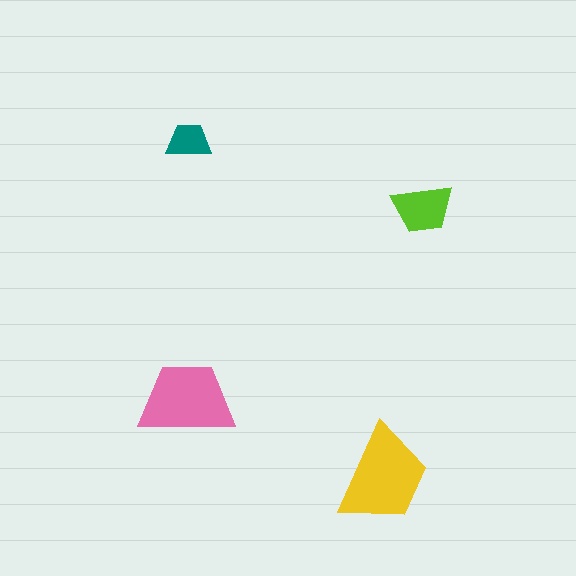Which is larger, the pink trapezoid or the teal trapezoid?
The pink one.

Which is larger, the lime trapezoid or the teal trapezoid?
The lime one.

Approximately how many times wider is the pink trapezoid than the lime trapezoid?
About 1.5 times wider.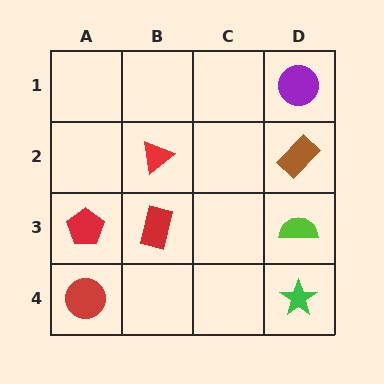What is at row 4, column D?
A green star.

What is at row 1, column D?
A purple circle.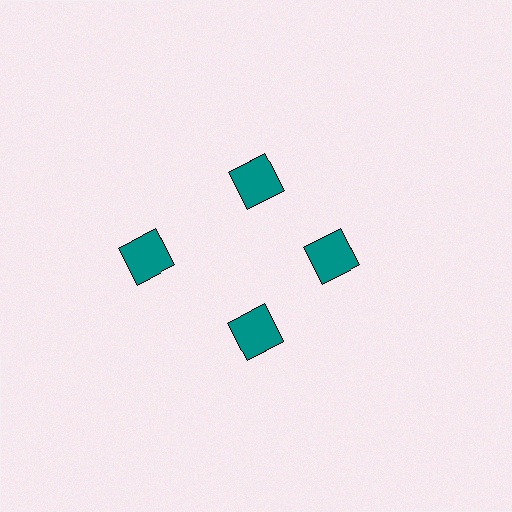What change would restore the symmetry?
The symmetry would be restored by moving it inward, back onto the ring so that all 4 squares sit at equal angles and equal distance from the center.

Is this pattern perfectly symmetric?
No. The 4 teal squares are arranged in a ring, but one element near the 9 o'clock position is pushed outward from the center, breaking the 4-fold rotational symmetry.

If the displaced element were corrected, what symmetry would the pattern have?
It would have 4-fold rotational symmetry — the pattern would map onto itself every 90 degrees.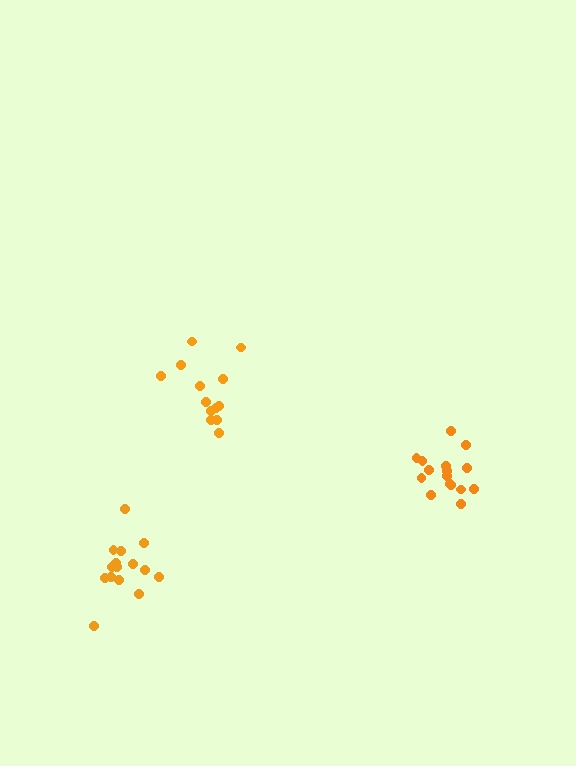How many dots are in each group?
Group 1: 13 dots, Group 2: 16 dots, Group 3: 15 dots (44 total).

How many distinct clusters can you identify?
There are 3 distinct clusters.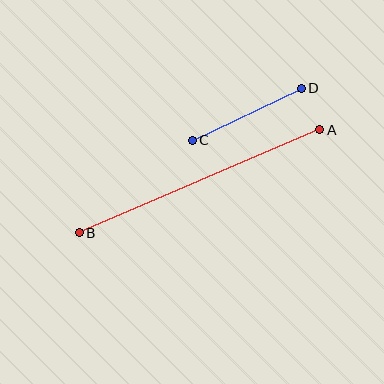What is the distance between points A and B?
The distance is approximately 262 pixels.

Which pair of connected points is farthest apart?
Points A and B are farthest apart.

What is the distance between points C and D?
The distance is approximately 120 pixels.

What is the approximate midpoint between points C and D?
The midpoint is at approximately (247, 114) pixels.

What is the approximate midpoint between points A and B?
The midpoint is at approximately (200, 181) pixels.